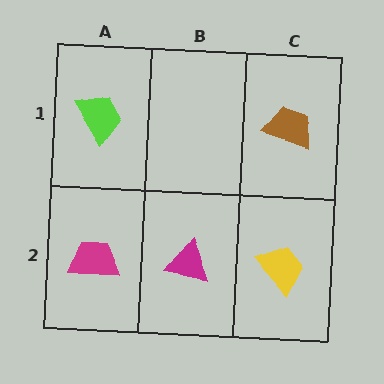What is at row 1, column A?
A lime trapezoid.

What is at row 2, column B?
A magenta triangle.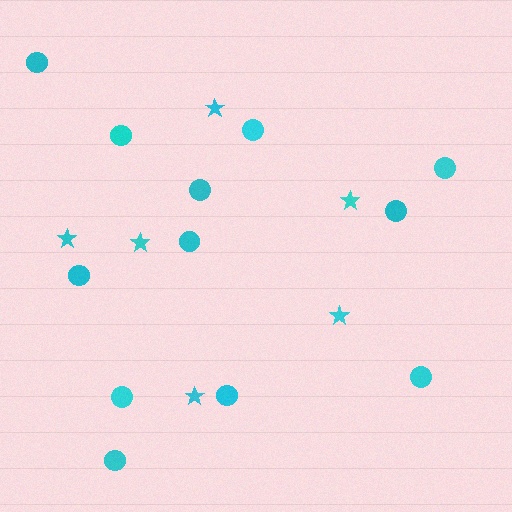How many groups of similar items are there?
There are 2 groups: one group of stars (6) and one group of circles (12).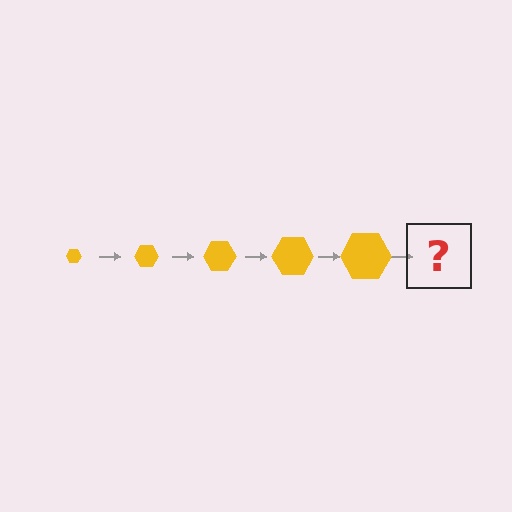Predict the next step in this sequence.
The next step is a yellow hexagon, larger than the previous one.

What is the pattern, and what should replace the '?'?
The pattern is that the hexagon gets progressively larger each step. The '?' should be a yellow hexagon, larger than the previous one.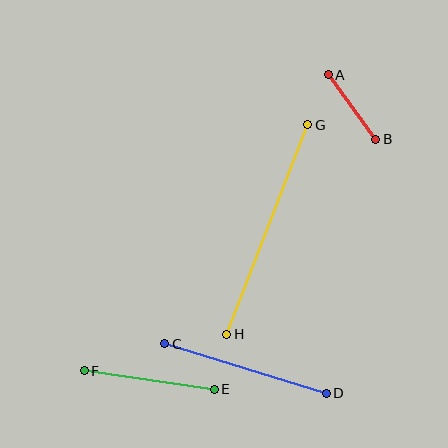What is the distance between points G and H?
The distance is approximately 225 pixels.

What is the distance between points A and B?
The distance is approximately 80 pixels.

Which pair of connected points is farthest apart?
Points G and H are farthest apart.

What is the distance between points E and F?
The distance is approximately 131 pixels.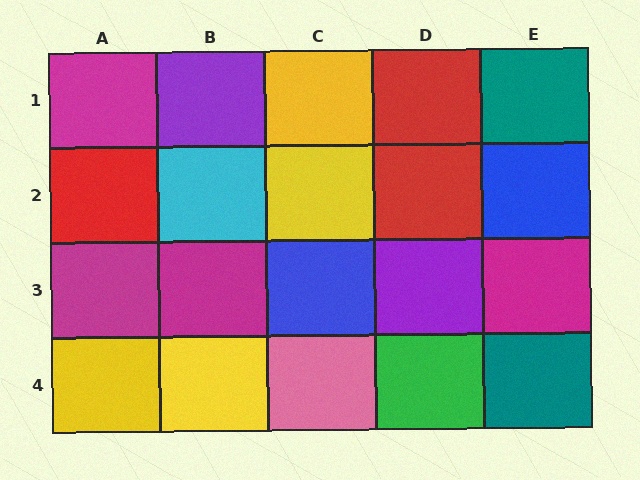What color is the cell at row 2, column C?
Yellow.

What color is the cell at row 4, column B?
Yellow.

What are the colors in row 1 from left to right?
Magenta, purple, yellow, red, teal.